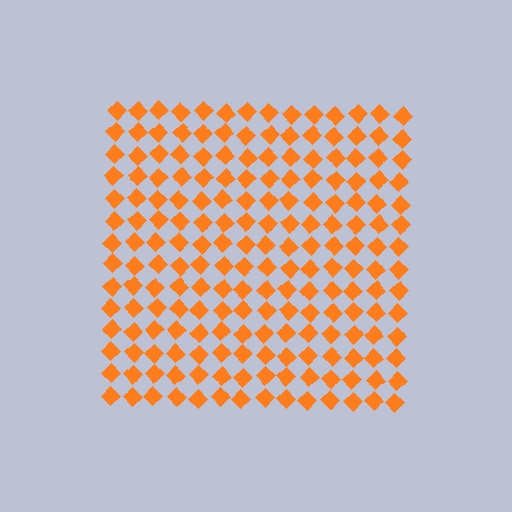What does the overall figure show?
The overall figure shows a square.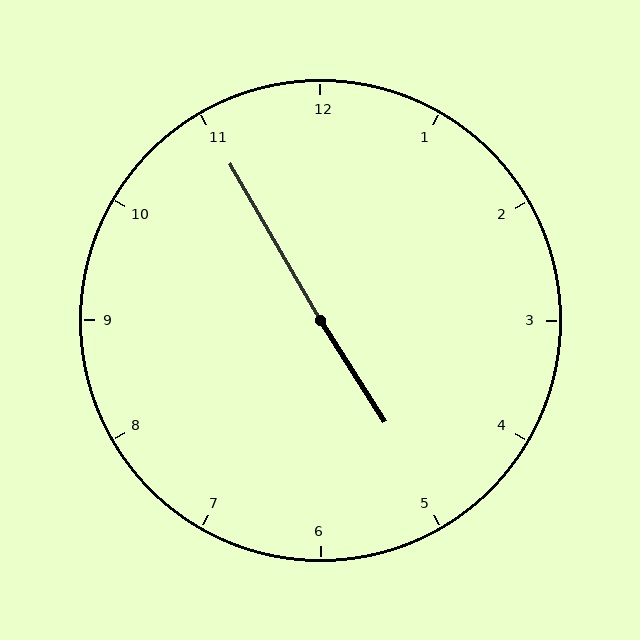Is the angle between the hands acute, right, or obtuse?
It is obtuse.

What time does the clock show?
4:55.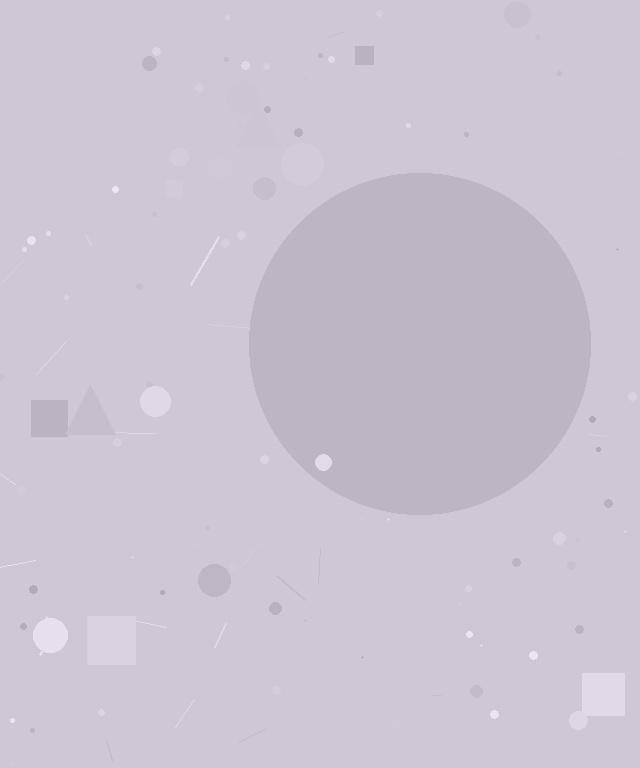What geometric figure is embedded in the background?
A circle is embedded in the background.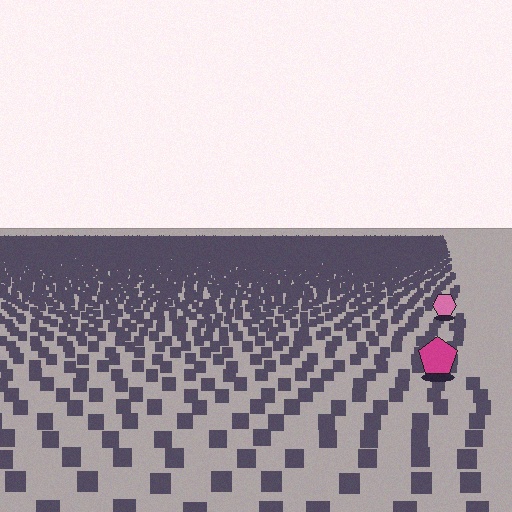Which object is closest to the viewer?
The magenta pentagon is closest. The texture marks near it are larger and more spread out.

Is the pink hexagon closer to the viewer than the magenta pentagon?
No. The magenta pentagon is closer — you can tell from the texture gradient: the ground texture is coarser near it.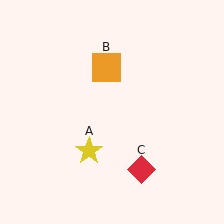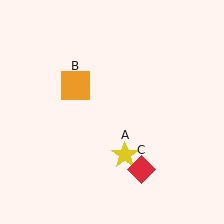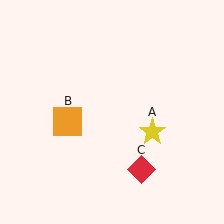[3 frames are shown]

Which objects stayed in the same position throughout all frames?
Red diamond (object C) remained stationary.